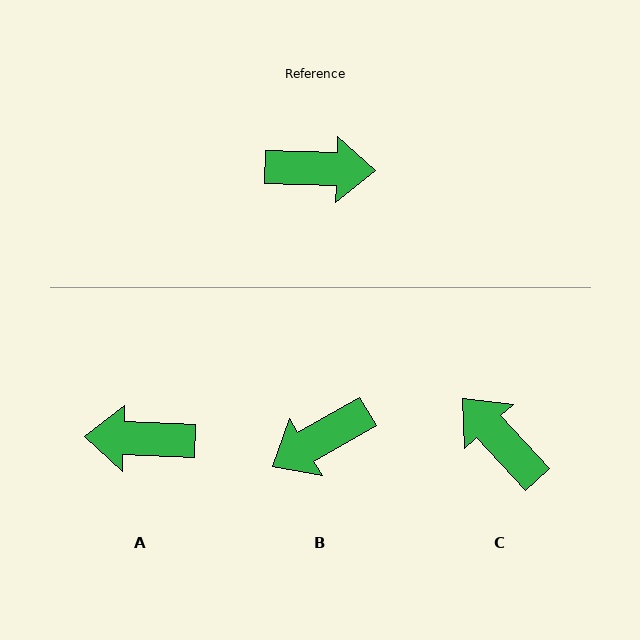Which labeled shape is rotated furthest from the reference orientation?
A, about 179 degrees away.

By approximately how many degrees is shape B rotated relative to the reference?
Approximately 148 degrees clockwise.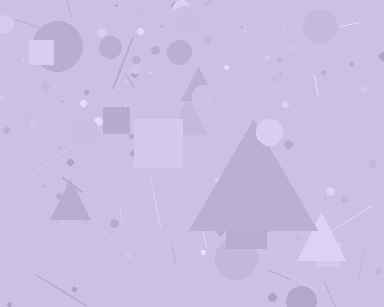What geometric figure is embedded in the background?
A triangle is embedded in the background.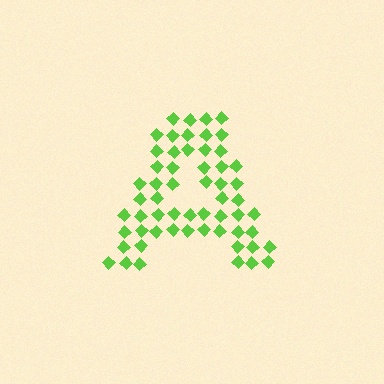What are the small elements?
The small elements are diamonds.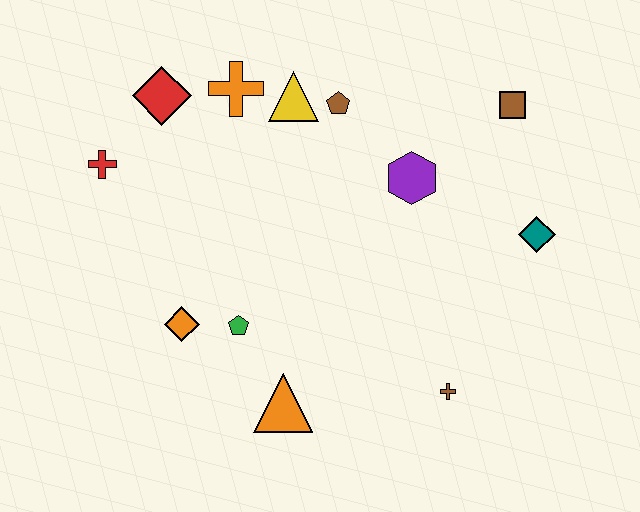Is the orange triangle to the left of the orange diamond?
No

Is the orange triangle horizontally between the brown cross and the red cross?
Yes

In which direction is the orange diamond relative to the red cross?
The orange diamond is below the red cross.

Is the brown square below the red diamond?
Yes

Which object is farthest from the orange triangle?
The brown square is farthest from the orange triangle.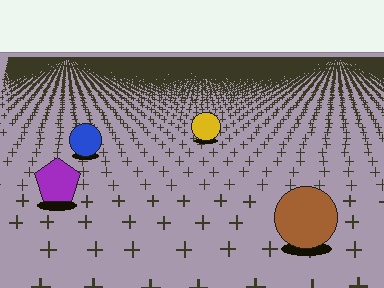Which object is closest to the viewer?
The brown circle is closest. The texture marks near it are larger and more spread out.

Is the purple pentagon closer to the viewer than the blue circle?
Yes. The purple pentagon is closer — you can tell from the texture gradient: the ground texture is coarser near it.